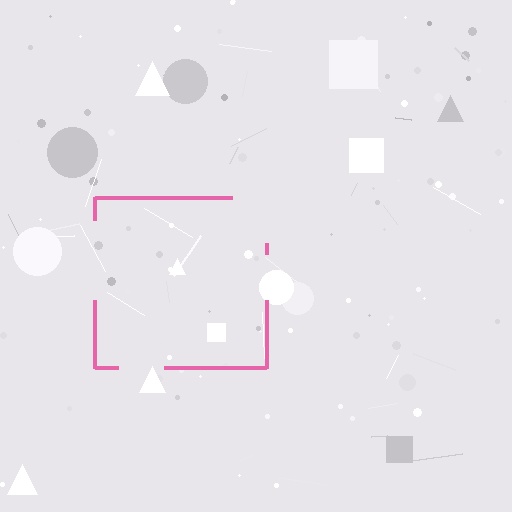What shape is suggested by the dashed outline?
The dashed outline suggests a square.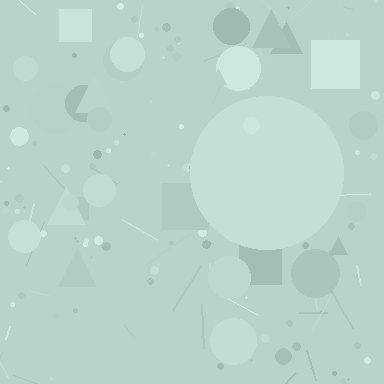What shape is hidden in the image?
A circle is hidden in the image.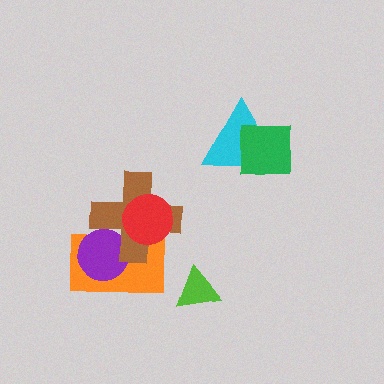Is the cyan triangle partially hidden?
Yes, it is partially covered by another shape.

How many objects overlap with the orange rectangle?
3 objects overlap with the orange rectangle.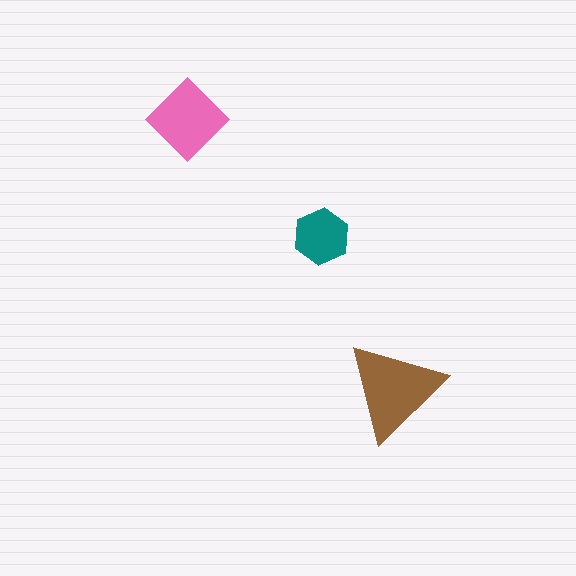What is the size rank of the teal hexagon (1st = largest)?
3rd.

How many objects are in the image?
There are 3 objects in the image.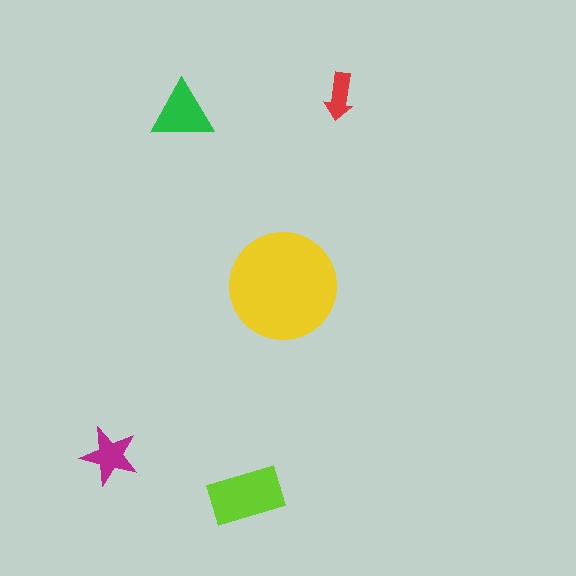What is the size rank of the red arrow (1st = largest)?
5th.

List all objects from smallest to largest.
The red arrow, the magenta star, the green triangle, the lime rectangle, the yellow circle.